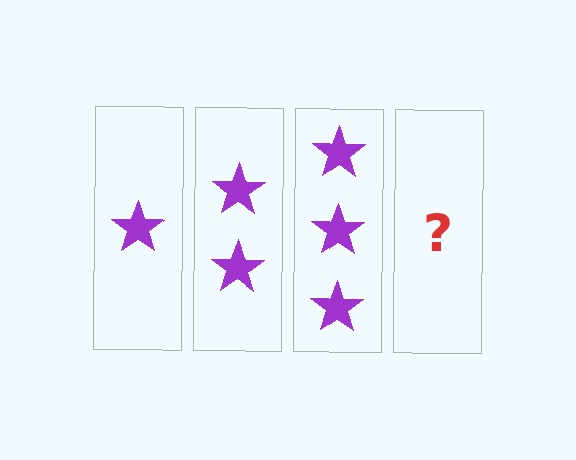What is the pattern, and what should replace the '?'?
The pattern is that each step adds one more star. The '?' should be 4 stars.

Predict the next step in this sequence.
The next step is 4 stars.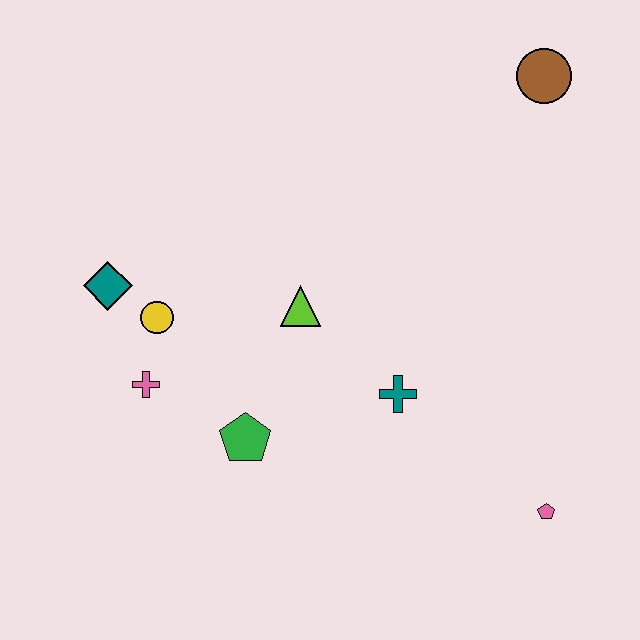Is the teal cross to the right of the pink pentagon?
No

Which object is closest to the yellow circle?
The teal diamond is closest to the yellow circle.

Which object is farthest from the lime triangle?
The brown circle is farthest from the lime triangle.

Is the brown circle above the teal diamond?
Yes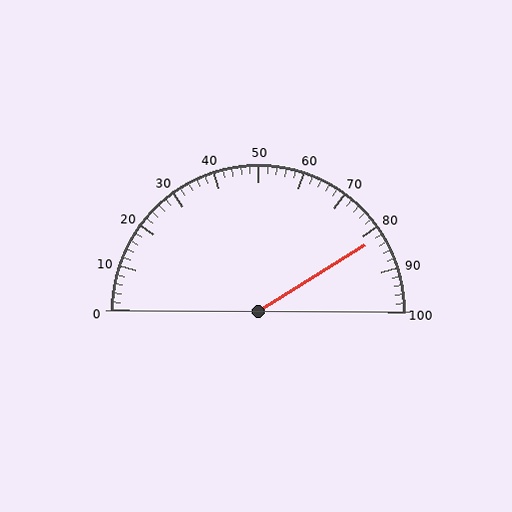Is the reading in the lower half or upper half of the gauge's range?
The reading is in the upper half of the range (0 to 100).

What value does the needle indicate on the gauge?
The needle indicates approximately 82.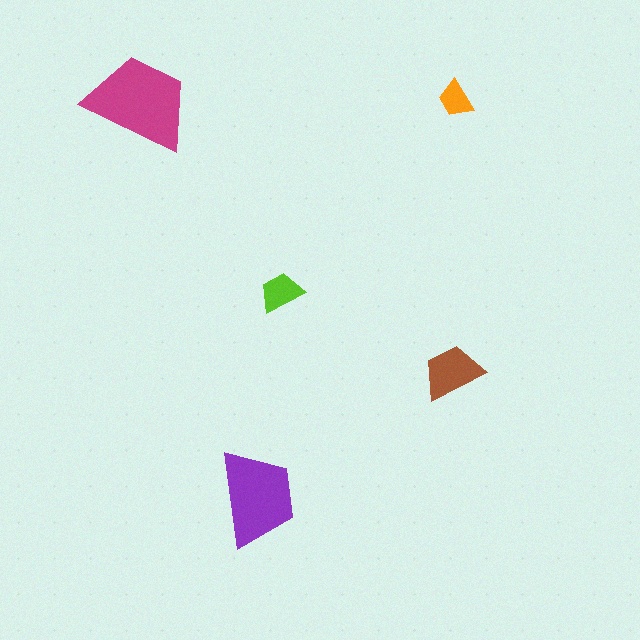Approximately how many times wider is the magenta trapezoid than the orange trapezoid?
About 3 times wider.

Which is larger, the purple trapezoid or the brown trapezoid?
The purple one.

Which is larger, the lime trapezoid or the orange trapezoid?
The lime one.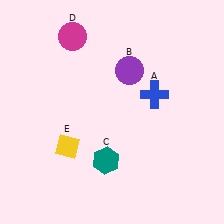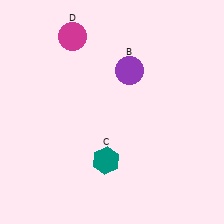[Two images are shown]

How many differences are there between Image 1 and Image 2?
There are 2 differences between the two images.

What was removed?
The blue cross (A), the yellow diamond (E) were removed in Image 2.